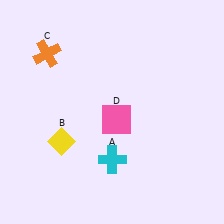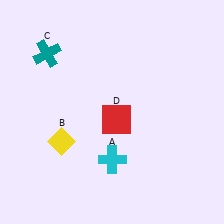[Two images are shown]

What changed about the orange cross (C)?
In Image 1, C is orange. In Image 2, it changed to teal.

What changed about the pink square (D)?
In Image 1, D is pink. In Image 2, it changed to red.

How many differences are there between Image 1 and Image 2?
There are 2 differences between the two images.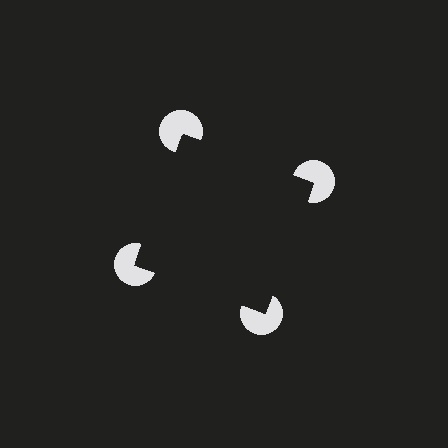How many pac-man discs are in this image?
There are 4 — one at each vertex of the illusory square.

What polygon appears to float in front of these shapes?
An illusory square — its edges are inferred from the aligned wedge cuts in the pac-man discs, not physically drawn.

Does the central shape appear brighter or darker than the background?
It typically appears slightly darker than the background, even though no actual brightness change is drawn.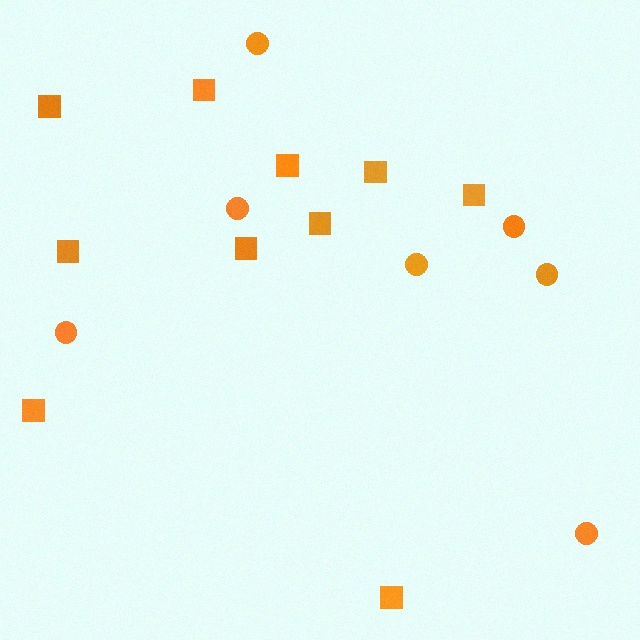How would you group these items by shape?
There are 2 groups: one group of circles (7) and one group of squares (10).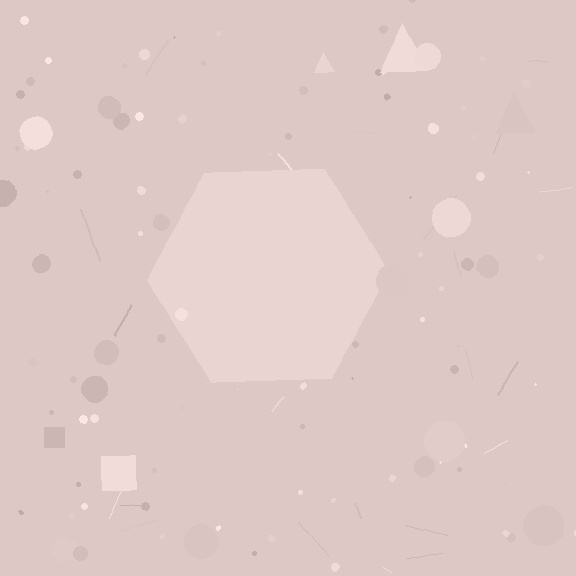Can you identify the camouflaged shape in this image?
The camouflaged shape is a hexagon.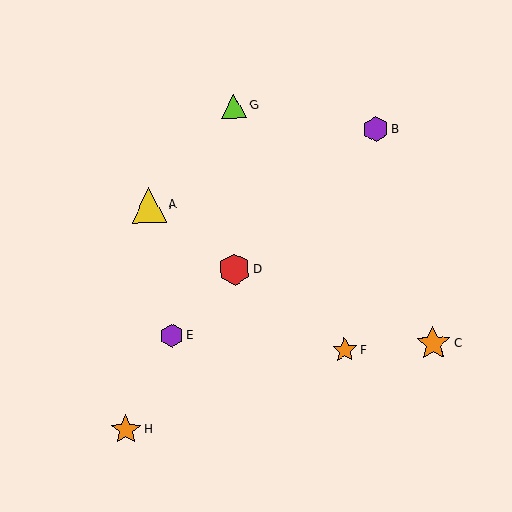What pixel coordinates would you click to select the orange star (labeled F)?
Click at (345, 350) to select the orange star F.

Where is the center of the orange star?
The center of the orange star is at (433, 344).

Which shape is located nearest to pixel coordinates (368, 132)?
The purple hexagon (labeled B) at (376, 129) is nearest to that location.